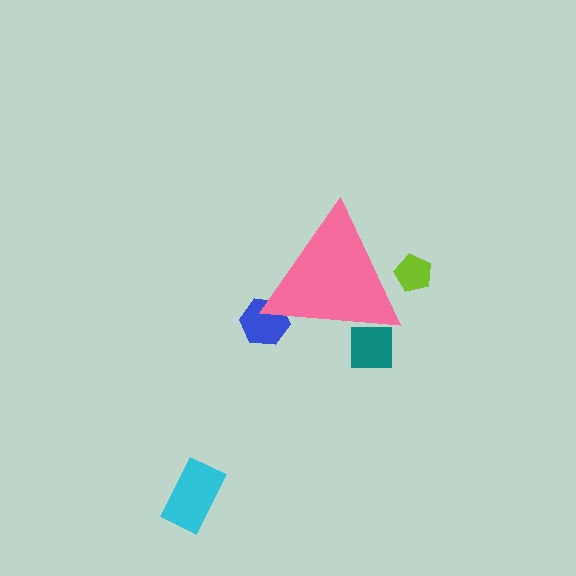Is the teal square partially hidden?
Yes, the teal square is partially hidden behind the pink triangle.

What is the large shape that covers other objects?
A pink triangle.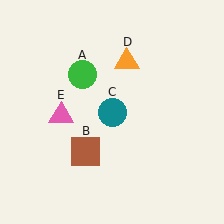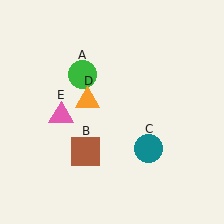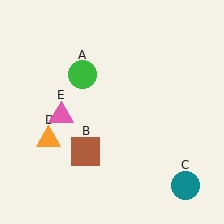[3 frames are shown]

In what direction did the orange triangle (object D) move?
The orange triangle (object D) moved down and to the left.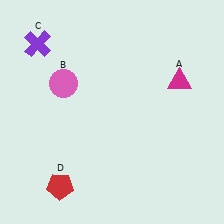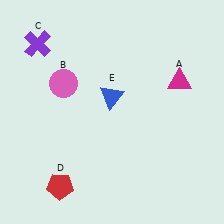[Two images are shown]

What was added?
A blue triangle (E) was added in Image 2.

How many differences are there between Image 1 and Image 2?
There is 1 difference between the two images.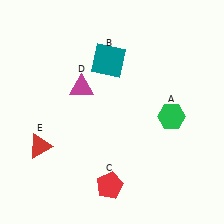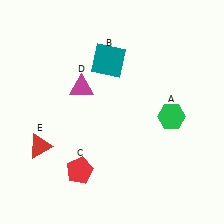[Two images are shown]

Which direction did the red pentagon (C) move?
The red pentagon (C) moved left.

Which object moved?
The red pentagon (C) moved left.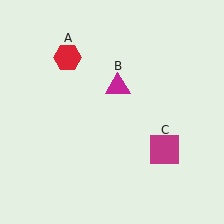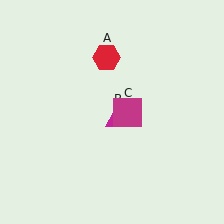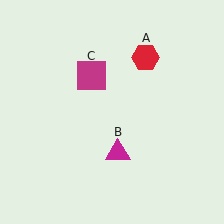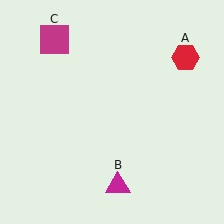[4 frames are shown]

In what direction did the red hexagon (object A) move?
The red hexagon (object A) moved right.